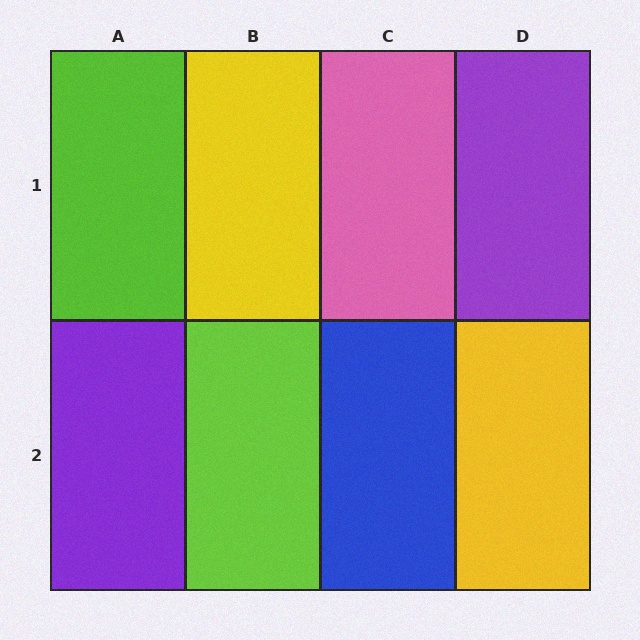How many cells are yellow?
2 cells are yellow.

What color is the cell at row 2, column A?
Purple.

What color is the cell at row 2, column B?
Lime.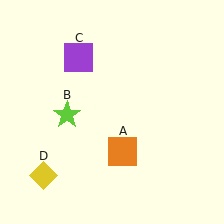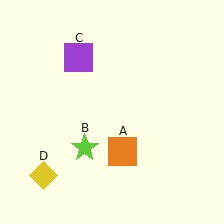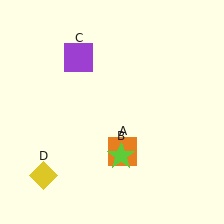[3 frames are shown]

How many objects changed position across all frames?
1 object changed position: lime star (object B).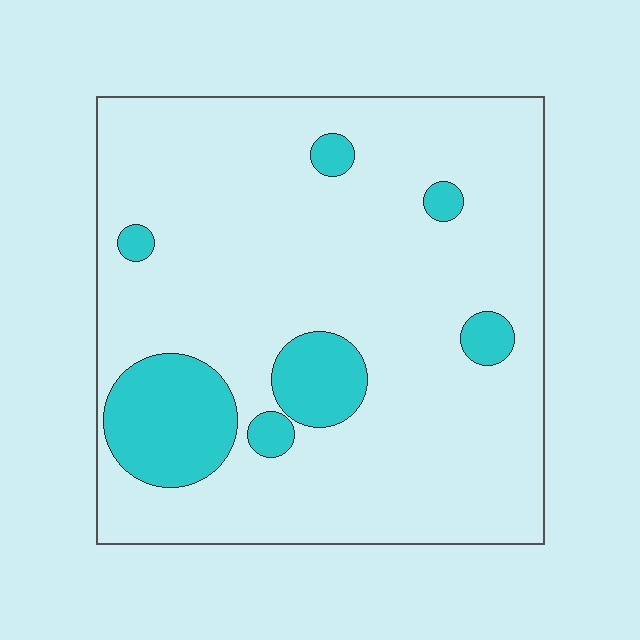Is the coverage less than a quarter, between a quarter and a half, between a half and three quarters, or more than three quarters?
Less than a quarter.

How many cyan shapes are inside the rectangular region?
7.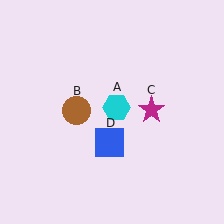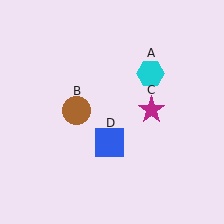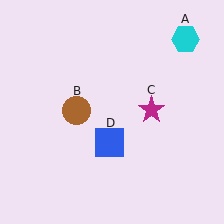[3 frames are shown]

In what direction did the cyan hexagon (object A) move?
The cyan hexagon (object A) moved up and to the right.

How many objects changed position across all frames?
1 object changed position: cyan hexagon (object A).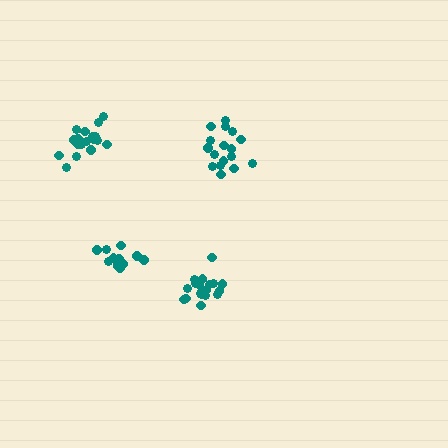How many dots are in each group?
Group 1: 18 dots, Group 2: 17 dots, Group 3: 18 dots, Group 4: 13 dots (66 total).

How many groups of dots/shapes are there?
There are 4 groups.